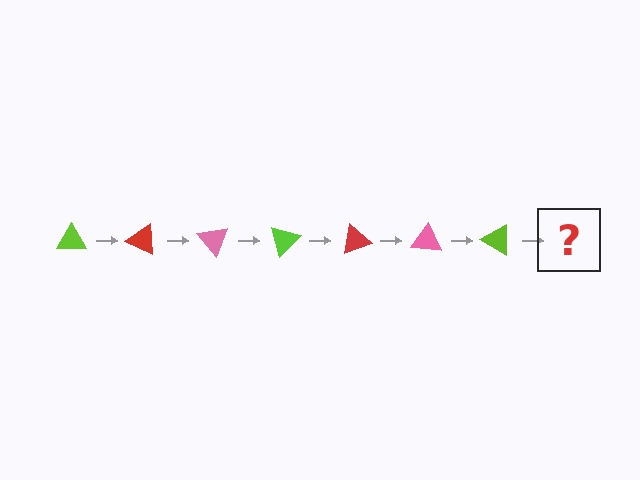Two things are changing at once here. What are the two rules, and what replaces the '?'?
The two rules are that it rotates 25 degrees each step and the color cycles through lime, red, and pink. The '?' should be a red triangle, rotated 175 degrees from the start.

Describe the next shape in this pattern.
It should be a red triangle, rotated 175 degrees from the start.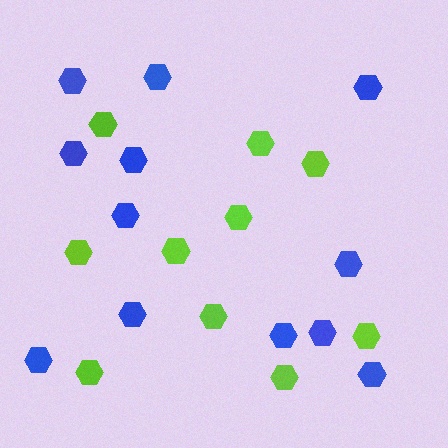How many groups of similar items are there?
There are 2 groups: one group of lime hexagons (10) and one group of blue hexagons (12).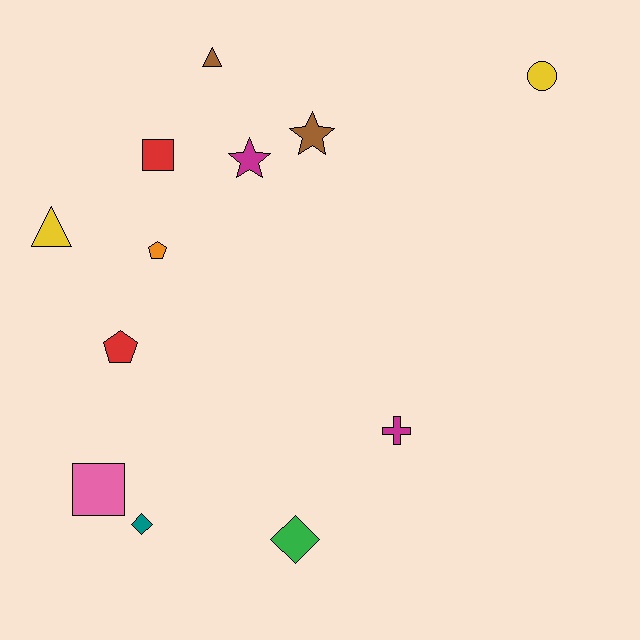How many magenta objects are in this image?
There are 2 magenta objects.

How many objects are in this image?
There are 12 objects.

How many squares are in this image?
There are 2 squares.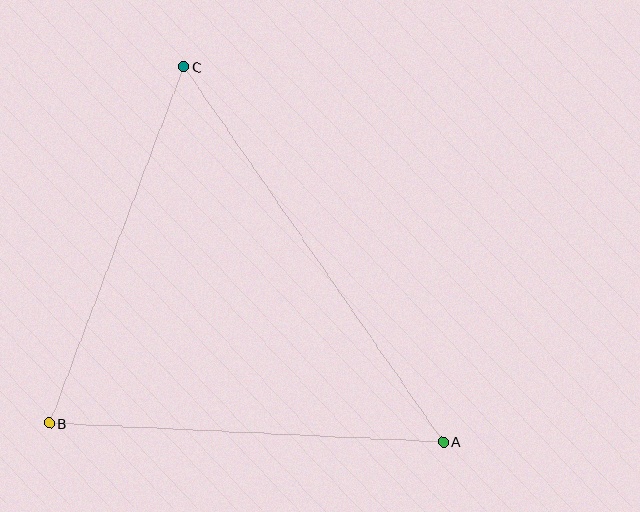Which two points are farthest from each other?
Points A and C are farthest from each other.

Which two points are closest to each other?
Points B and C are closest to each other.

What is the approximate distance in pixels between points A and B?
The distance between A and B is approximately 394 pixels.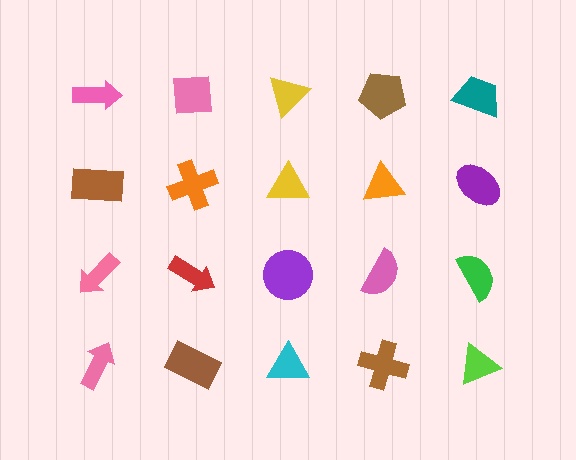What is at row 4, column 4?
A brown cross.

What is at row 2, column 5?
A purple ellipse.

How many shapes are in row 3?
5 shapes.